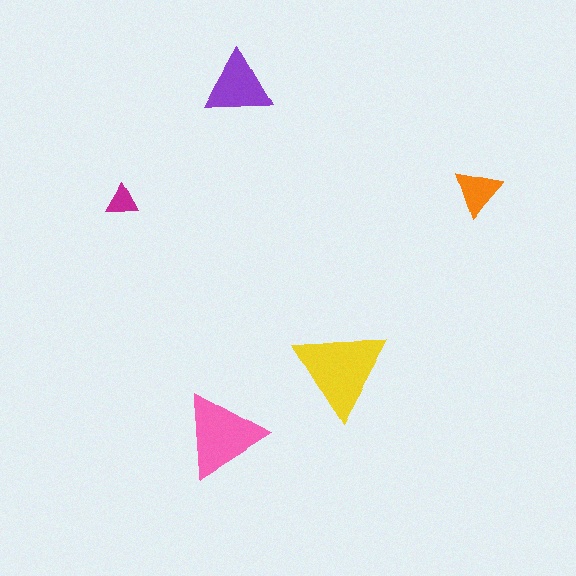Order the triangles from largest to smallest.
the yellow one, the pink one, the purple one, the orange one, the magenta one.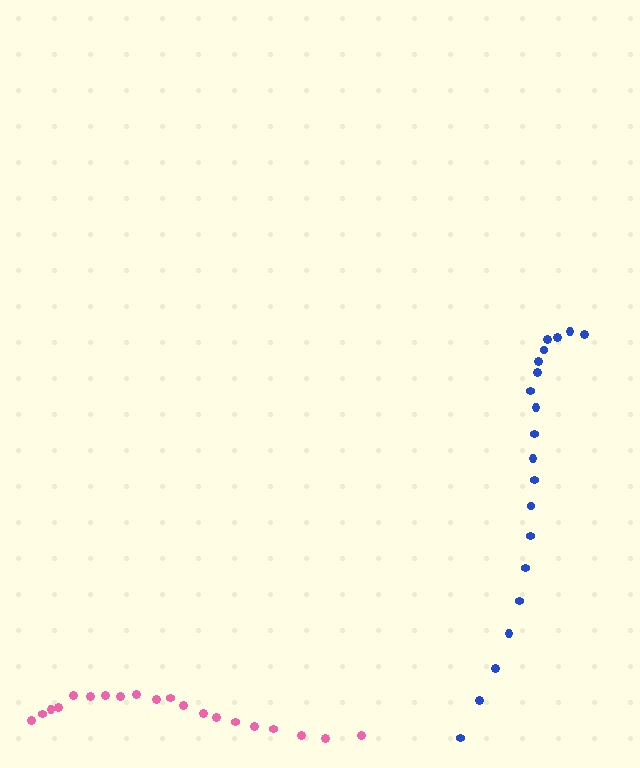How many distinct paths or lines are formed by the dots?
There are 2 distinct paths.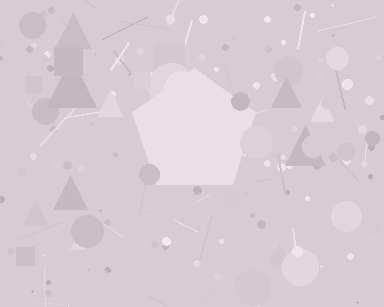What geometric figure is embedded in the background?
A pentagon is embedded in the background.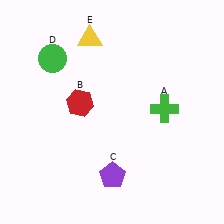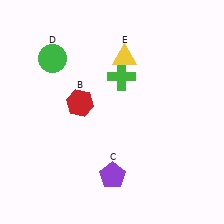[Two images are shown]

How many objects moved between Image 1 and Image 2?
2 objects moved between the two images.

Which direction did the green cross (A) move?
The green cross (A) moved left.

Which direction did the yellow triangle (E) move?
The yellow triangle (E) moved right.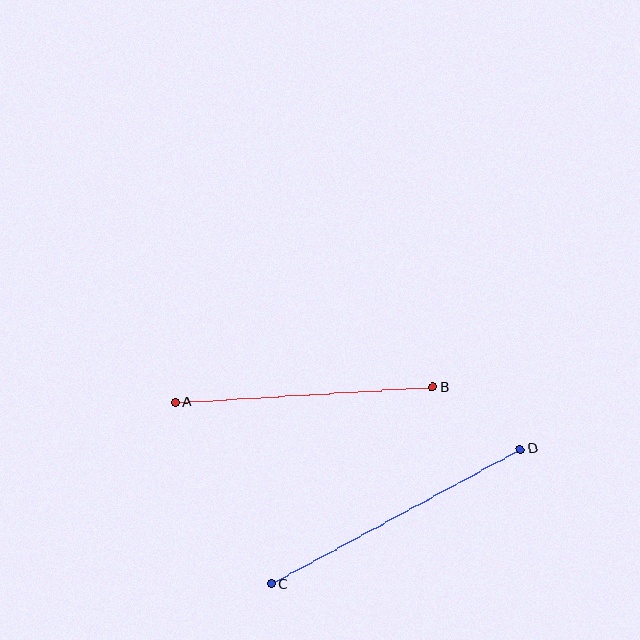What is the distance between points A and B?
The distance is approximately 257 pixels.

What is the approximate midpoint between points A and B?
The midpoint is at approximately (304, 395) pixels.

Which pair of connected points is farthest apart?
Points C and D are farthest apart.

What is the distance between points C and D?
The distance is approximately 283 pixels.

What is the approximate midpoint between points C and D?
The midpoint is at approximately (396, 517) pixels.